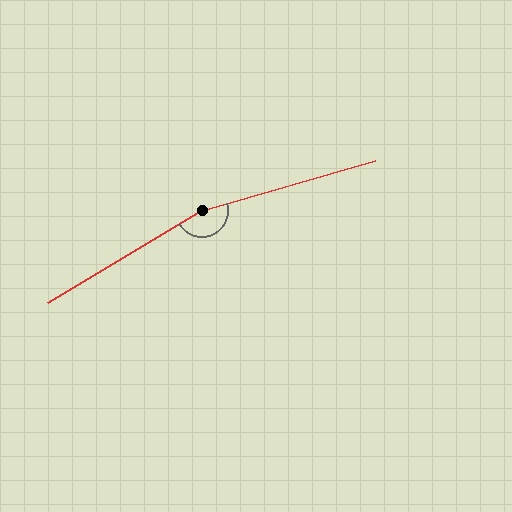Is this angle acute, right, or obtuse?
It is obtuse.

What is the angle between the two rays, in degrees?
Approximately 165 degrees.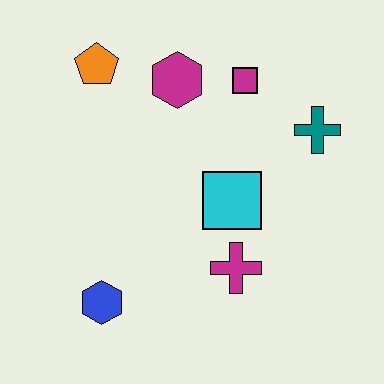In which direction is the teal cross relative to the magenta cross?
The teal cross is above the magenta cross.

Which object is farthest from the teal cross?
The blue hexagon is farthest from the teal cross.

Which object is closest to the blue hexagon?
The magenta cross is closest to the blue hexagon.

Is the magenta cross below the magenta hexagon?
Yes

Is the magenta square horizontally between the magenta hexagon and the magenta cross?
No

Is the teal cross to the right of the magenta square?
Yes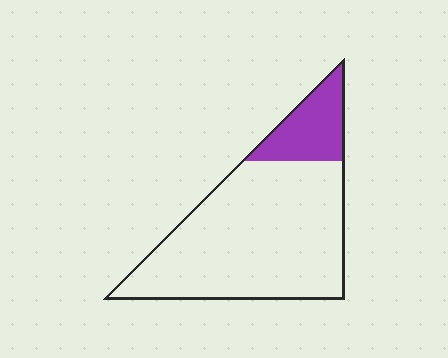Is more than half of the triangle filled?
No.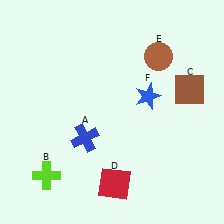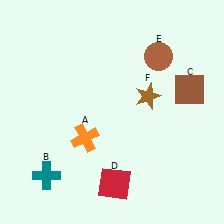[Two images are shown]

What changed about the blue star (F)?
In Image 1, F is blue. In Image 2, it changed to brown.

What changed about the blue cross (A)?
In Image 1, A is blue. In Image 2, it changed to orange.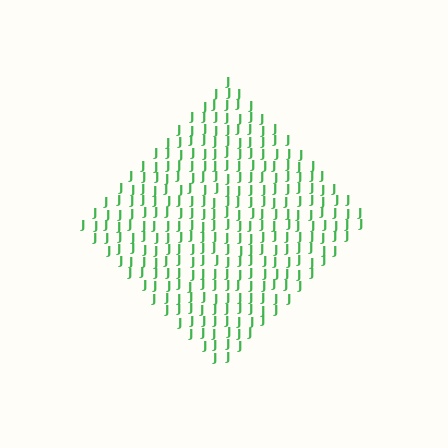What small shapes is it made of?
It is made of small letter J's.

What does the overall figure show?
The overall figure shows a diamond.